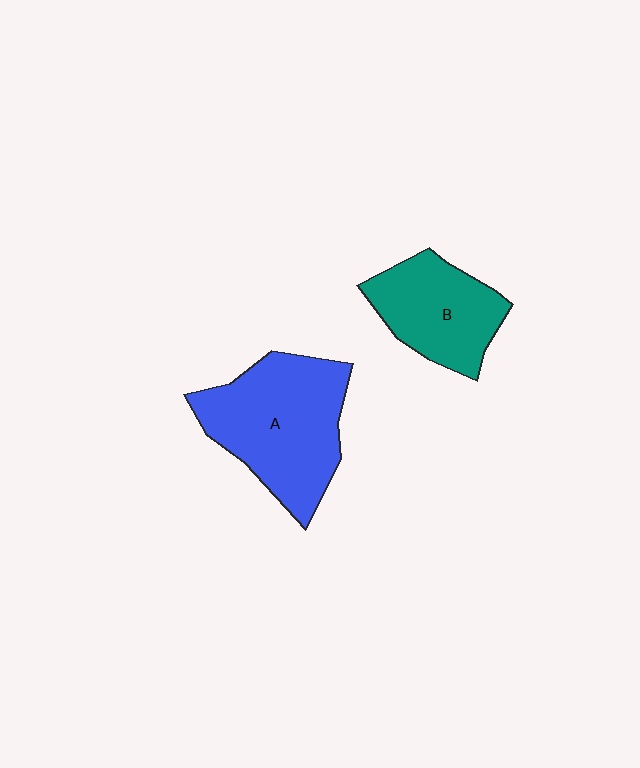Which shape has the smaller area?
Shape B (teal).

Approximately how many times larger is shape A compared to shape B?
Approximately 1.5 times.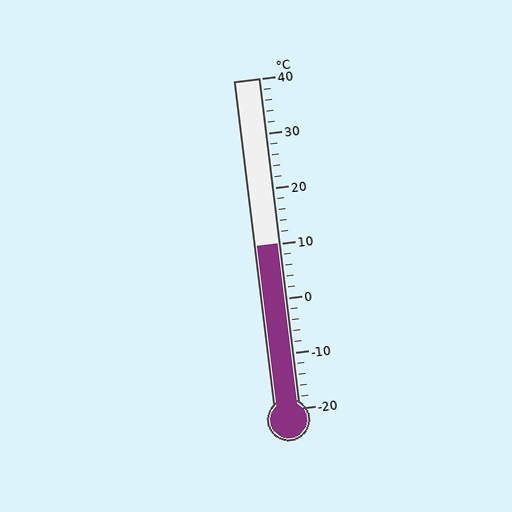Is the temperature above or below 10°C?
The temperature is at 10°C.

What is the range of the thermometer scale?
The thermometer scale ranges from -20°C to 40°C.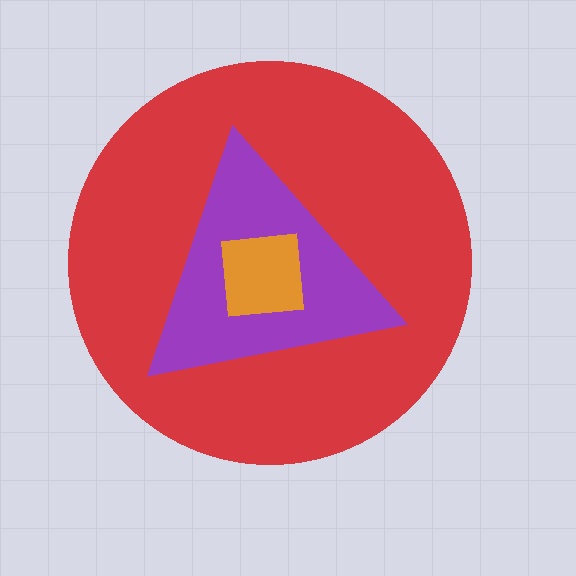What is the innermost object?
The orange square.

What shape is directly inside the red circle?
The purple triangle.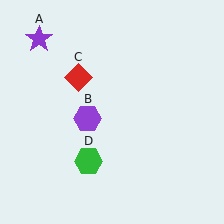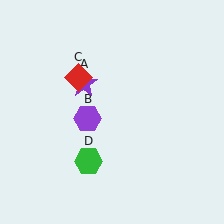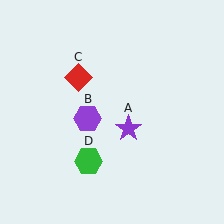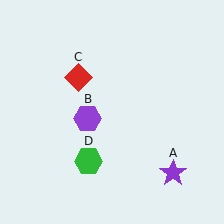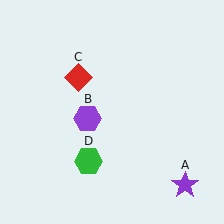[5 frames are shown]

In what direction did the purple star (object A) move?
The purple star (object A) moved down and to the right.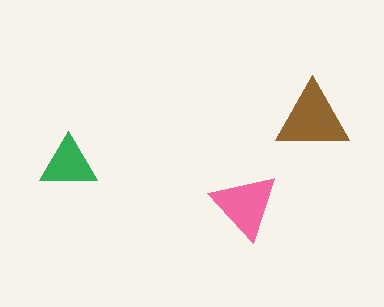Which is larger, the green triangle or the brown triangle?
The brown one.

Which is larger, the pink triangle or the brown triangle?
The brown one.